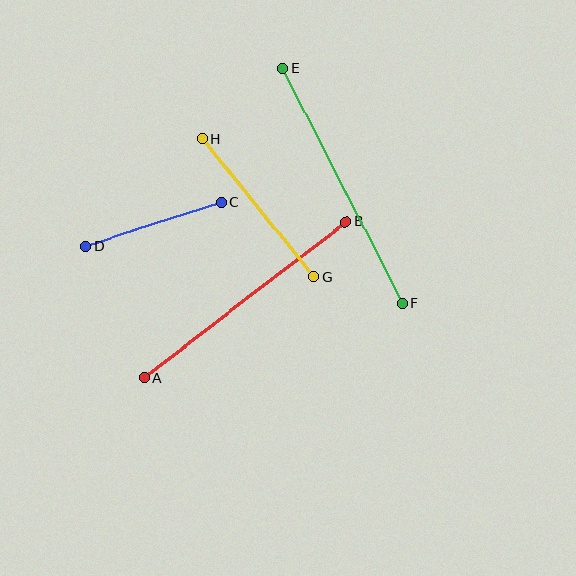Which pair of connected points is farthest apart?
Points E and F are farthest apart.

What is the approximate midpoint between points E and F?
The midpoint is at approximately (342, 186) pixels.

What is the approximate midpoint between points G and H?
The midpoint is at approximately (258, 207) pixels.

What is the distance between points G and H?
The distance is approximately 178 pixels.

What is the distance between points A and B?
The distance is approximately 256 pixels.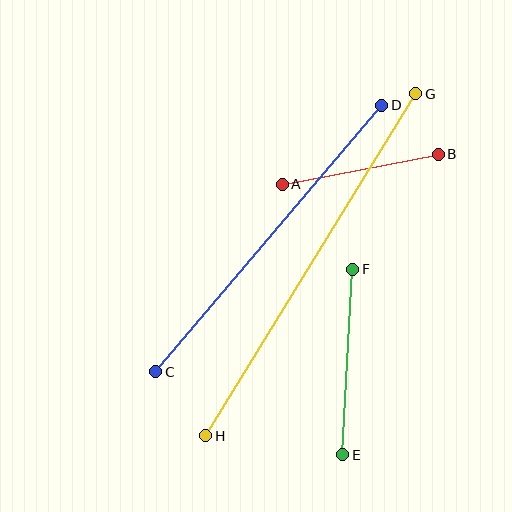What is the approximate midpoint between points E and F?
The midpoint is at approximately (348, 362) pixels.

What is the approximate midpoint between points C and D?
The midpoint is at approximately (269, 238) pixels.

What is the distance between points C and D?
The distance is approximately 350 pixels.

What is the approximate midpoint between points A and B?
The midpoint is at approximately (360, 169) pixels.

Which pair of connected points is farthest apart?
Points G and H are farthest apart.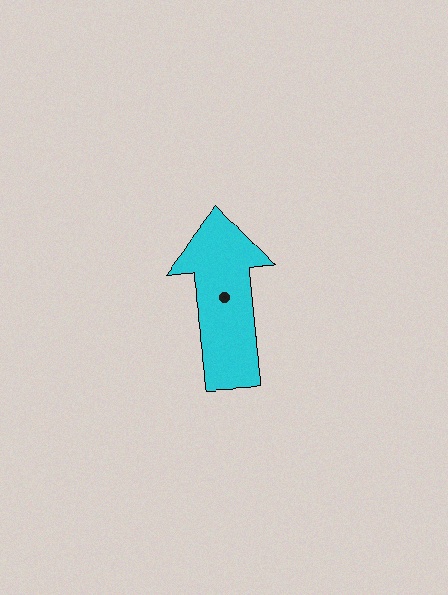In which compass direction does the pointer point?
North.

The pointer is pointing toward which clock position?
Roughly 12 o'clock.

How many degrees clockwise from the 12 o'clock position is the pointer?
Approximately 357 degrees.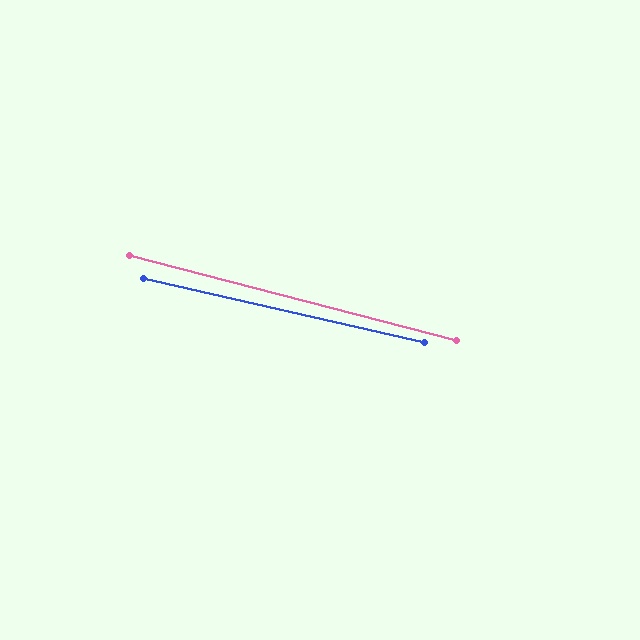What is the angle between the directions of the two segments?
Approximately 2 degrees.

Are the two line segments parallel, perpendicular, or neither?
Parallel — their directions differ by only 1.8°.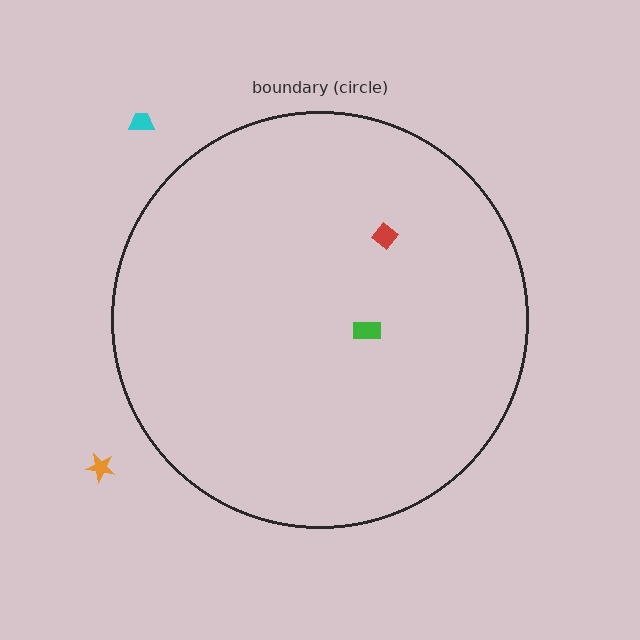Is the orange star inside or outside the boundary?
Outside.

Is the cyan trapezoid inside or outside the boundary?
Outside.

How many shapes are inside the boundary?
2 inside, 2 outside.